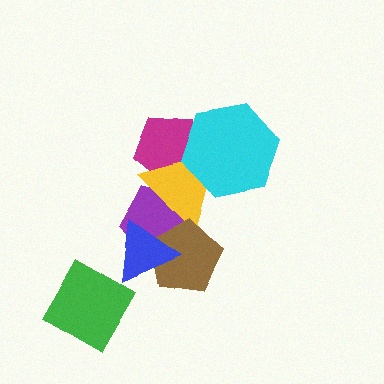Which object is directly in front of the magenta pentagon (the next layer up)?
The yellow triangle is directly in front of the magenta pentagon.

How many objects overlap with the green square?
0 objects overlap with the green square.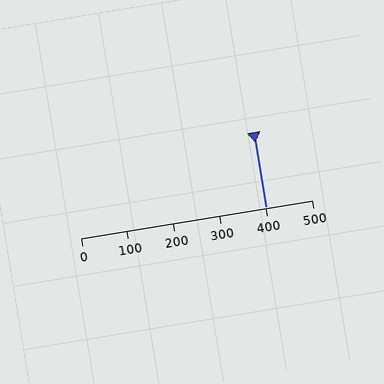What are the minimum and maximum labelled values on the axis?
The axis runs from 0 to 500.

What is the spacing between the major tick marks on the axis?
The major ticks are spaced 100 apart.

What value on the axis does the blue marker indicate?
The marker indicates approximately 400.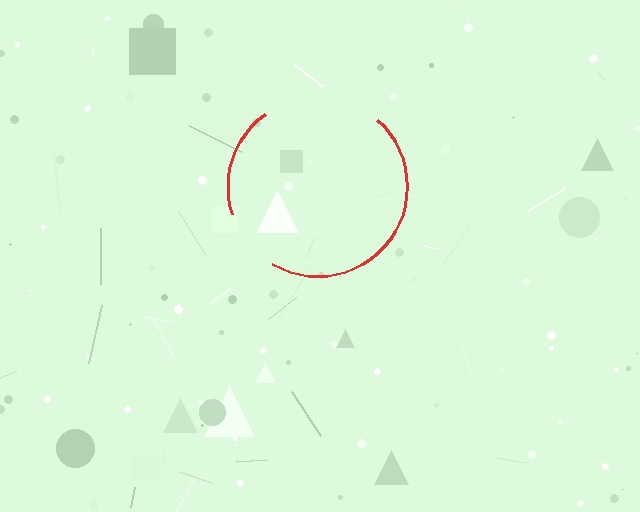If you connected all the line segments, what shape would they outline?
They would outline a circle.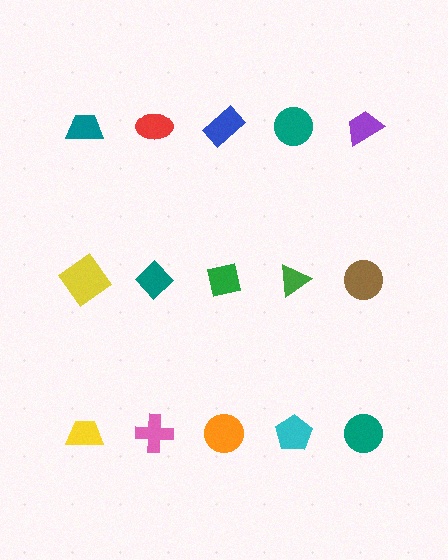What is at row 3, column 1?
A yellow trapezoid.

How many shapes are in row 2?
5 shapes.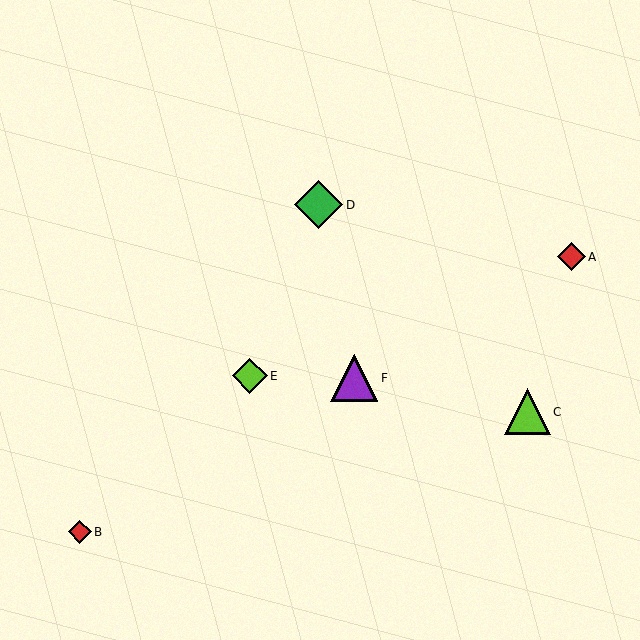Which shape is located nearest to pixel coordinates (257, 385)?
The lime diamond (labeled E) at (250, 376) is nearest to that location.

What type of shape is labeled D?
Shape D is a green diamond.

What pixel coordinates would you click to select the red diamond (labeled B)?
Click at (80, 532) to select the red diamond B.